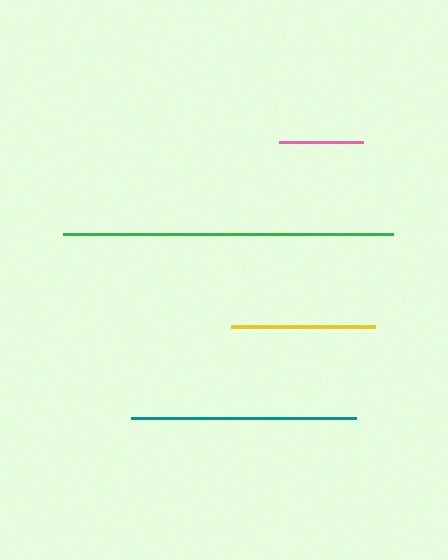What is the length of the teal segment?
The teal segment is approximately 225 pixels long.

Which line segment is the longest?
The green line is the longest at approximately 331 pixels.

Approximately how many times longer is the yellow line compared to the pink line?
The yellow line is approximately 1.7 times the length of the pink line.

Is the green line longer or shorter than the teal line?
The green line is longer than the teal line.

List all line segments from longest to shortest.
From longest to shortest: green, teal, yellow, pink.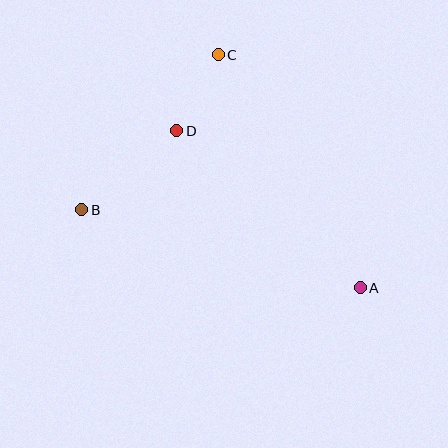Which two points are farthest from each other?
Points A and B are farthest from each other.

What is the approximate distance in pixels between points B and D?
The distance between B and D is approximately 124 pixels.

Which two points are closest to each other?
Points C and D are closest to each other.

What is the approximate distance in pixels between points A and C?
The distance between A and C is approximately 273 pixels.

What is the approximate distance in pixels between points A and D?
The distance between A and D is approximately 242 pixels.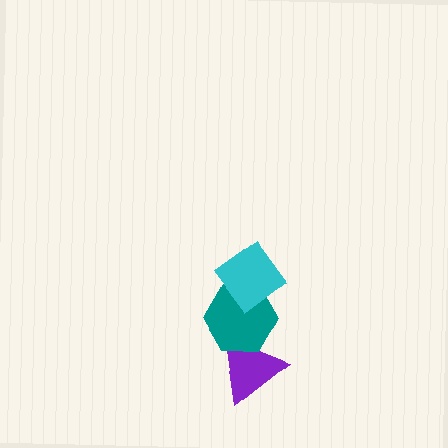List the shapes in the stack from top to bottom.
From top to bottom: the cyan diamond, the teal hexagon, the purple triangle.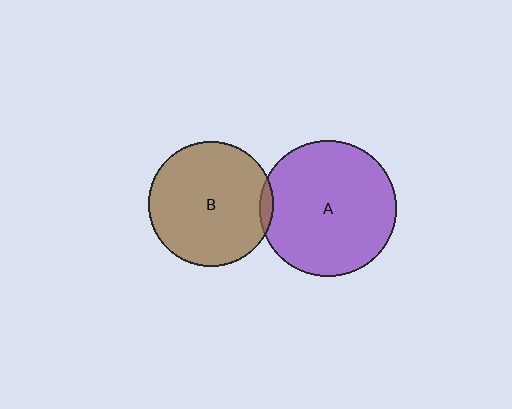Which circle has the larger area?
Circle A (purple).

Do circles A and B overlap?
Yes.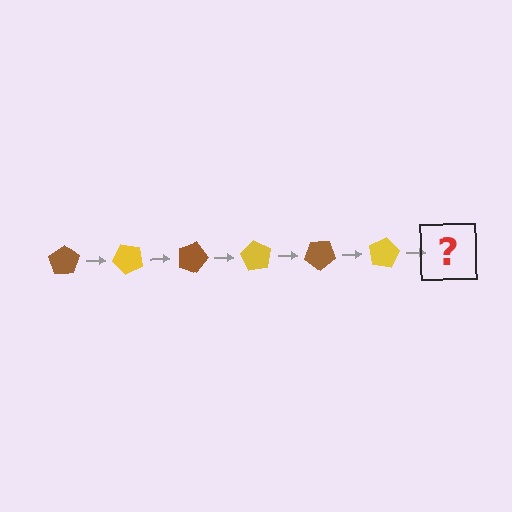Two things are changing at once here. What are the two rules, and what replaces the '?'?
The two rules are that it rotates 45 degrees each step and the color cycles through brown and yellow. The '?' should be a brown pentagon, rotated 270 degrees from the start.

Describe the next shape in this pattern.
It should be a brown pentagon, rotated 270 degrees from the start.